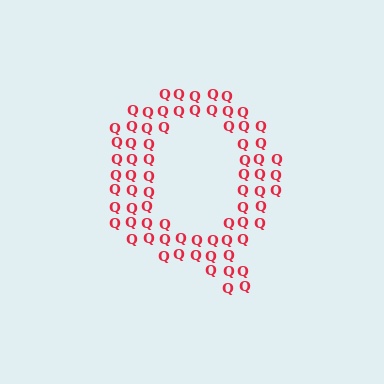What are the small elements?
The small elements are letter Q's.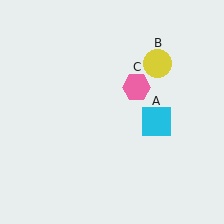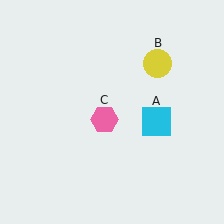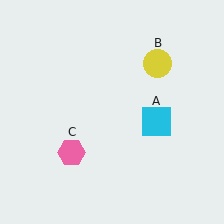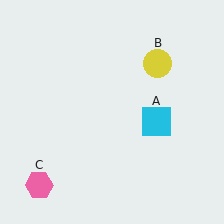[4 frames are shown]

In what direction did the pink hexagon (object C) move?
The pink hexagon (object C) moved down and to the left.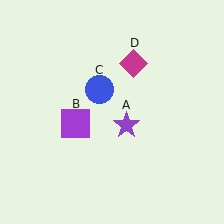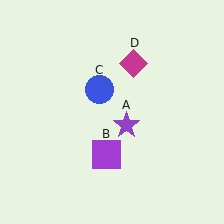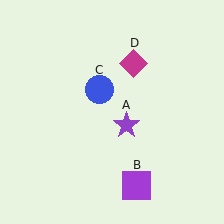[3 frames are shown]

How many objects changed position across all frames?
1 object changed position: purple square (object B).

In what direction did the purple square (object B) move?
The purple square (object B) moved down and to the right.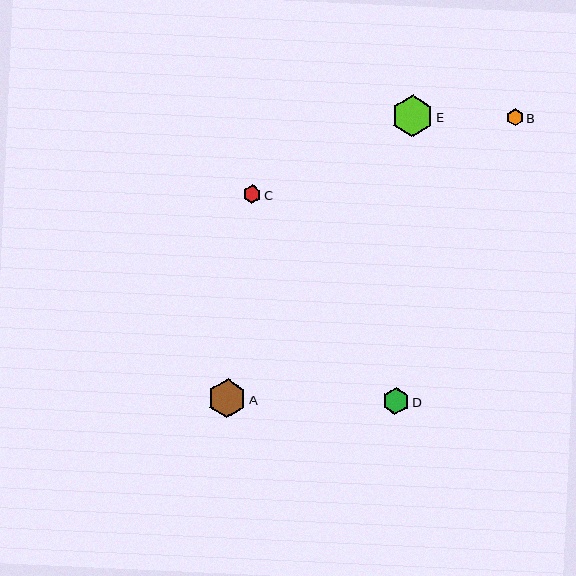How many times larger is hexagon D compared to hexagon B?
Hexagon D is approximately 1.7 times the size of hexagon B.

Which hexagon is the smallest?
Hexagon B is the smallest with a size of approximately 16 pixels.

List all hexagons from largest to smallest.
From largest to smallest: E, A, D, C, B.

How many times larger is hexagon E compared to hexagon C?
Hexagon E is approximately 2.3 times the size of hexagon C.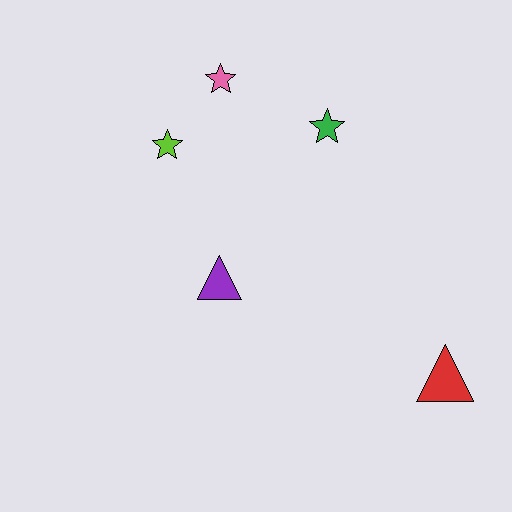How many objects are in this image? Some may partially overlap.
There are 5 objects.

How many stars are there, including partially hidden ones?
There are 3 stars.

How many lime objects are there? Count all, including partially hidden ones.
There is 1 lime object.